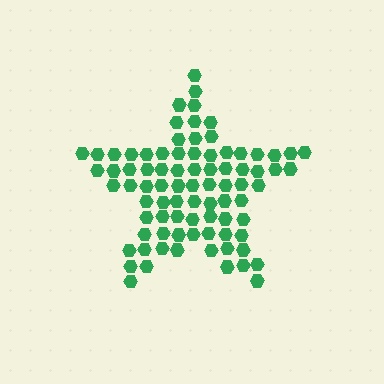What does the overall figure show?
The overall figure shows a star.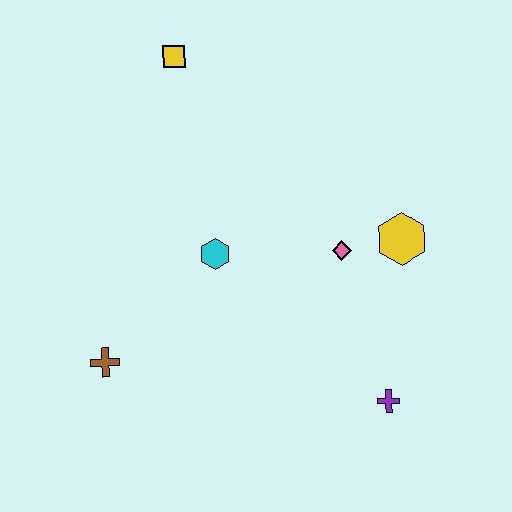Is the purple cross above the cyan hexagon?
No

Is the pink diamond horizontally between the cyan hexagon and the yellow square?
No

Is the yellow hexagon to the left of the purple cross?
No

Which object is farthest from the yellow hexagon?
The brown cross is farthest from the yellow hexagon.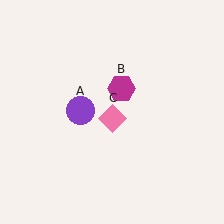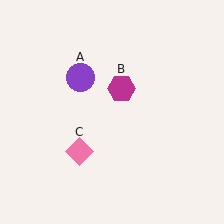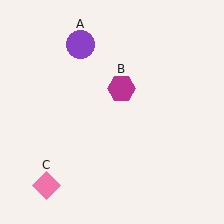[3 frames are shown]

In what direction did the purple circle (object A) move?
The purple circle (object A) moved up.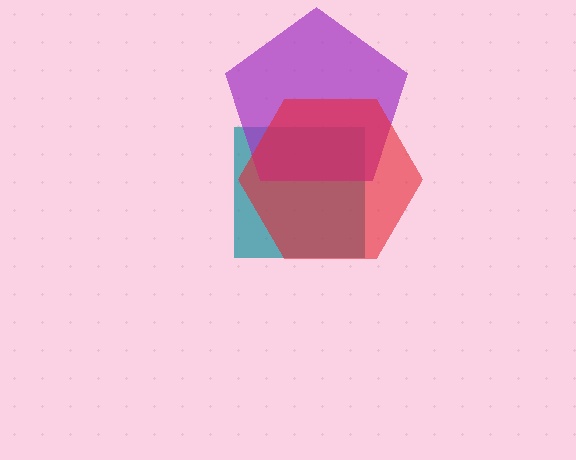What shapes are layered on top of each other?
The layered shapes are: a teal square, a purple pentagon, a red hexagon.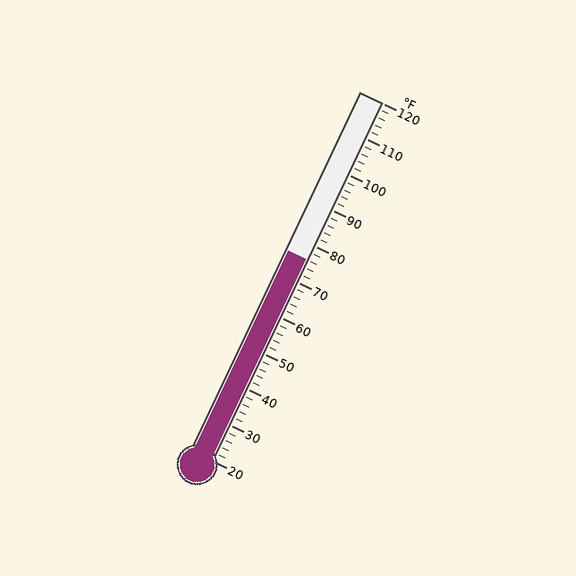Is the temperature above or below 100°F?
The temperature is below 100°F.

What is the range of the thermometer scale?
The thermometer scale ranges from 20°F to 120°F.